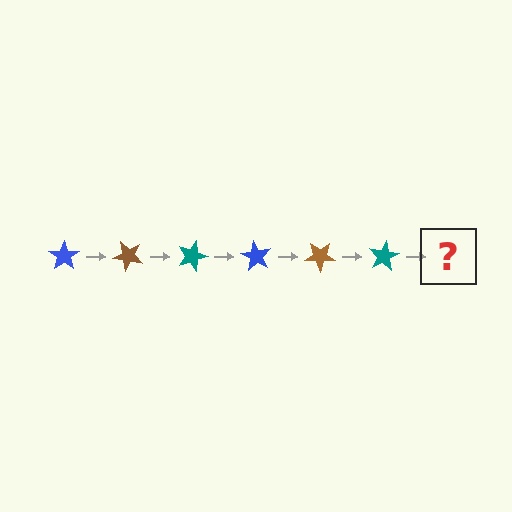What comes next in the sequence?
The next element should be a blue star, rotated 270 degrees from the start.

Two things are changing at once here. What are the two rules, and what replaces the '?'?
The two rules are that it rotates 45 degrees each step and the color cycles through blue, brown, and teal. The '?' should be a blue star, rotated 270 degrees from the start.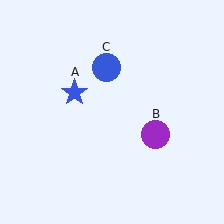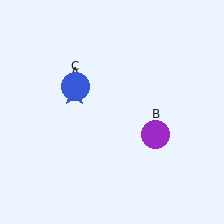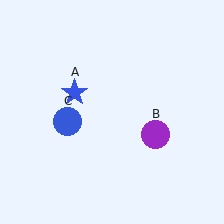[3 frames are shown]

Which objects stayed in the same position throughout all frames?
Blue star (object A) and purple circle (object B) remained stationary.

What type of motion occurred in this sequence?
The blue circle (object C) rotated counterclockwise around the center of the scene.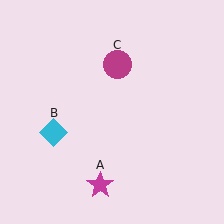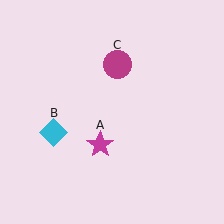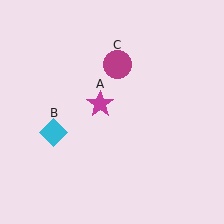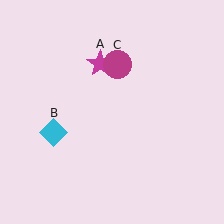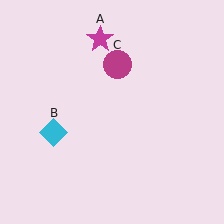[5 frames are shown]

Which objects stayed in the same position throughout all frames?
Cyan diamond (object B) and magenta circle (object C) remained stationary.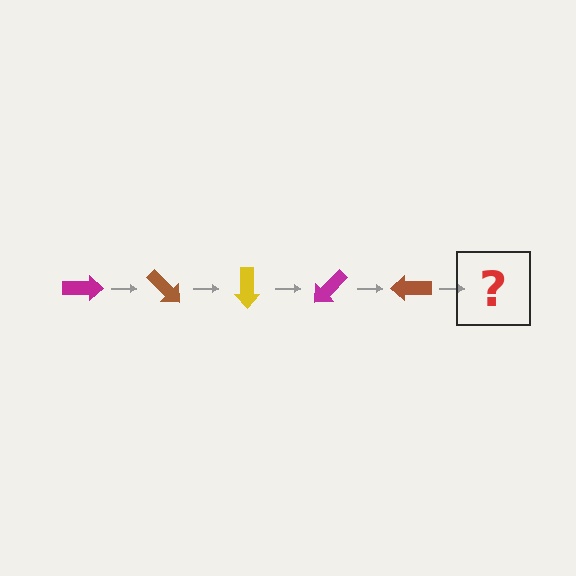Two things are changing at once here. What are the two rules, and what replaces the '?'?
The two rules are that it rotates 45 degrees each step and the color cycles through magenta, brown, and yellow. The '?' should be a yellow arrow, rotated 225 degrees from the start.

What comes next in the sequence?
The next element should be a yellow arrow, rotated 225 degrees from the start.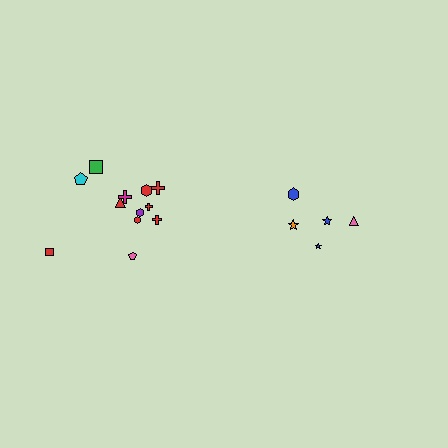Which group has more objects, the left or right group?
The left group.